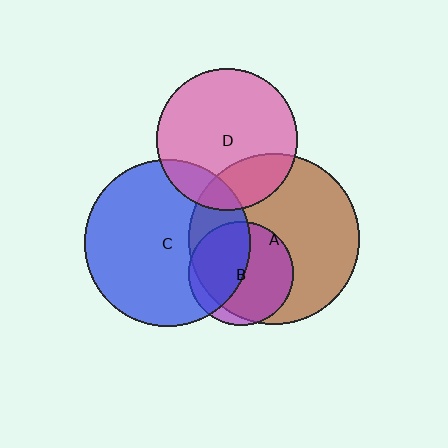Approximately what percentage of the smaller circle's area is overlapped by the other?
Approximately 50%.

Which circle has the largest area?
Circle A (brown).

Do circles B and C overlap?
Yes.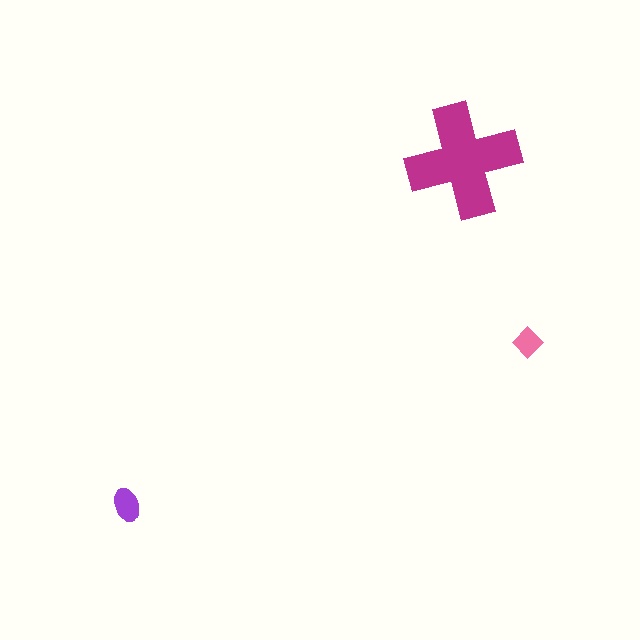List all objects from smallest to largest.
The pink diamond, the purple ellipse, the magenta cross.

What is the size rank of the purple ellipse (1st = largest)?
2nd.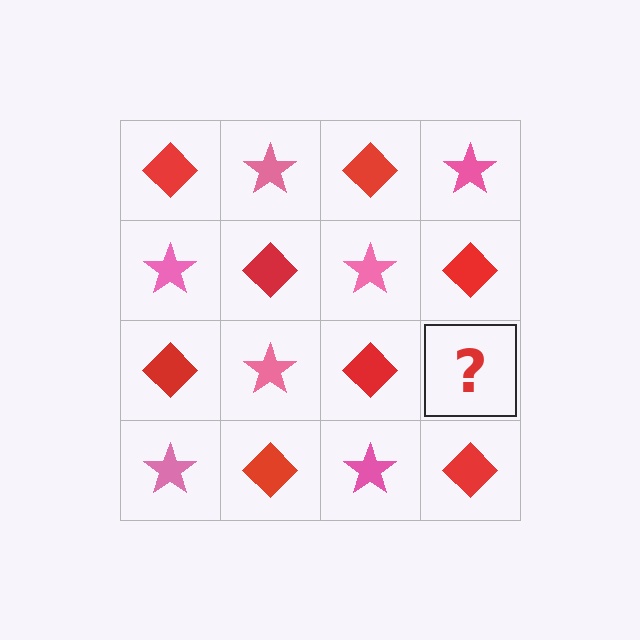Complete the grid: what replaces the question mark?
The question mark should be replaced with a pink star.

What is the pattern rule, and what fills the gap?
The rule is that it alternates red diamond and pink star in a checkerboard pattern. The gap should be filled with a pink star.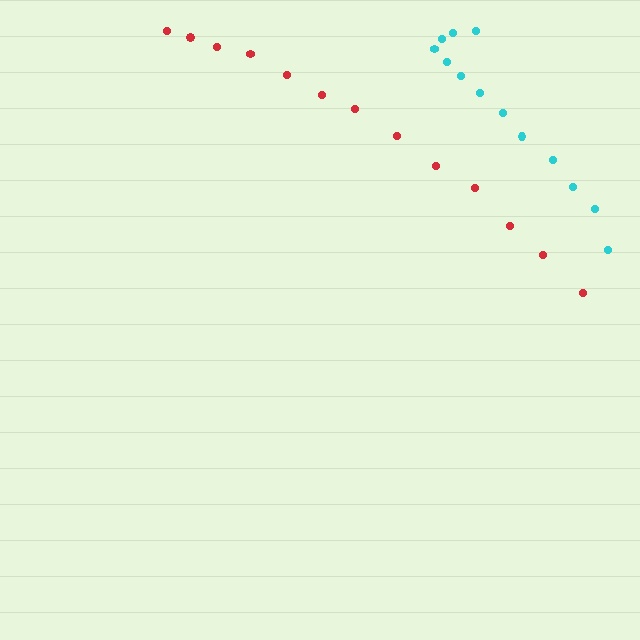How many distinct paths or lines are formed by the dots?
There are 2 distinct paths.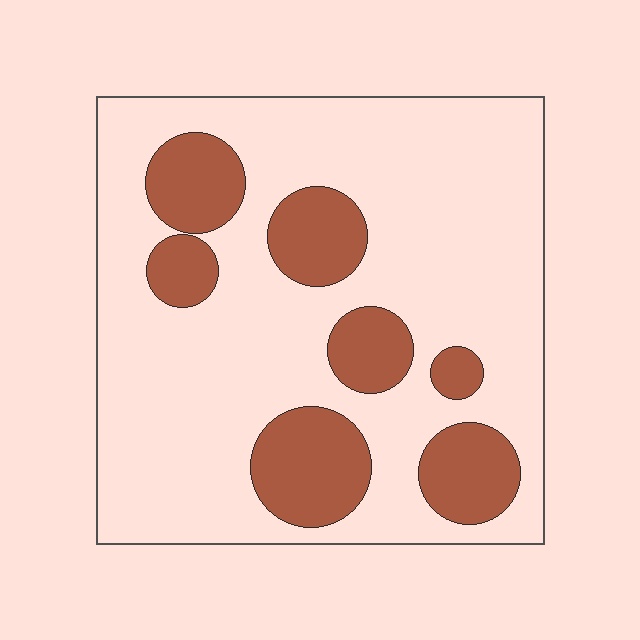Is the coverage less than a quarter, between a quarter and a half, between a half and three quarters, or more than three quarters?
Less than a quarter.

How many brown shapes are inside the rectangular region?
7.